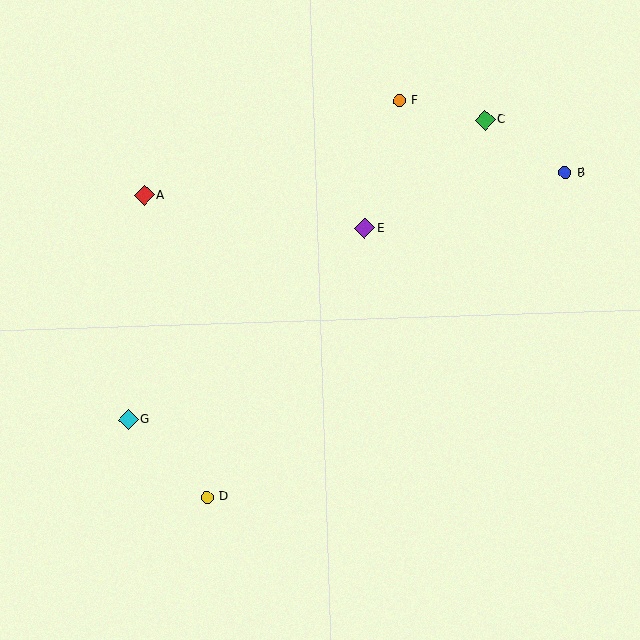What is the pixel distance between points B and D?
The distance between B and D is 483 pixels.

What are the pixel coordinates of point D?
Point D is at (207, 497).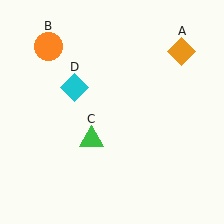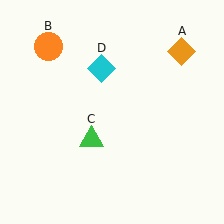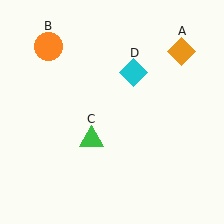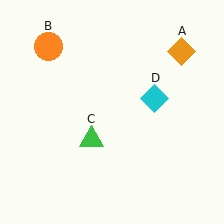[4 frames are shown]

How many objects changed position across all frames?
1 object changed position: cyan diamond (object D).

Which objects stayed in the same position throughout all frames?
Orange diamond (object A) and orange circle (object B) and green triangle (object C) remained stationary.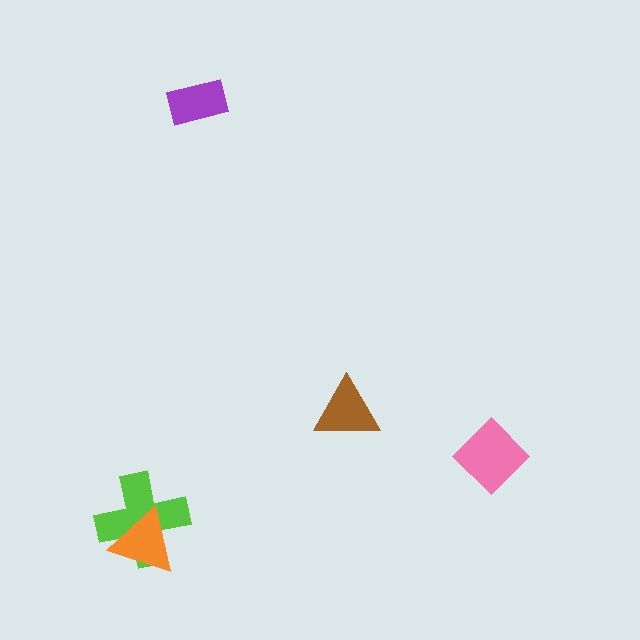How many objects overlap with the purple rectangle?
0 objects overlap with the purple rectangle.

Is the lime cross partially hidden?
Yes, it is partially covered by another shape.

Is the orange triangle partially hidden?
No, no other shape covers it.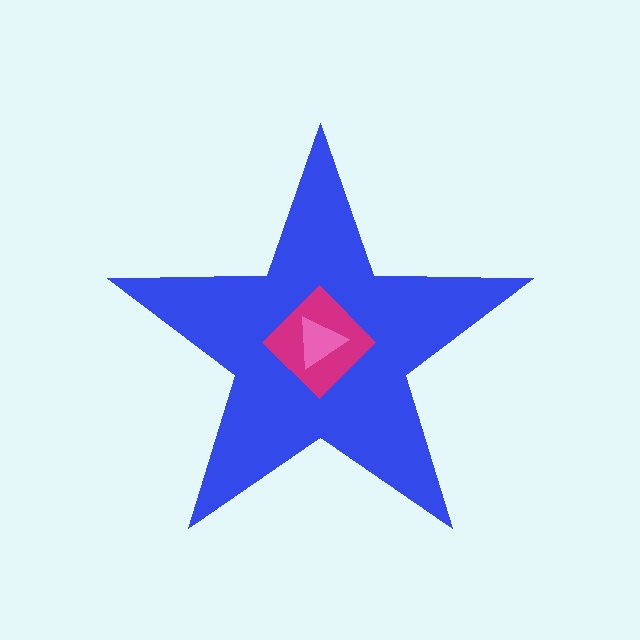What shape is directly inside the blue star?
The magenta diamond.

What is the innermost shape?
The pink triangle.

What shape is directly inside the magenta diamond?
The pink triangle.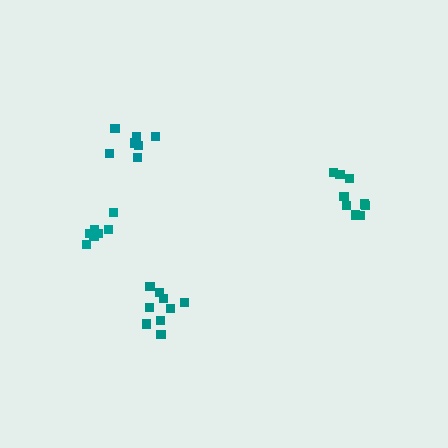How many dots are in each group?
Group 1: 7 dots, Group 2: 7 dots, Group 3: 9 dots, Group 4: 9 dots (32 total).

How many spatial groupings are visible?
There are 4 spatial groupings.